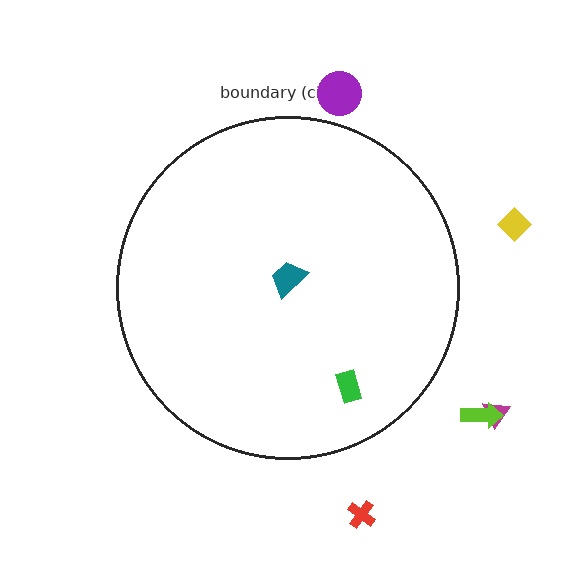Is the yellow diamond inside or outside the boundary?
Outside.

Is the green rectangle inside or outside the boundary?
Inside.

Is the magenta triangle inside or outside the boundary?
Outside.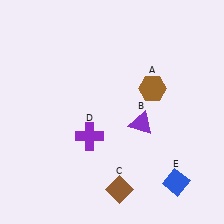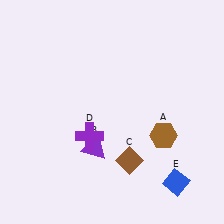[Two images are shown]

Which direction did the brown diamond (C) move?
The brown diamond (C) moved up.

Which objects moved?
The objects that moved are: the brown hexagon (A), the purple triangle (B), the brown diamond (C).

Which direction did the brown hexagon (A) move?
The brown hexagon (A) moved down.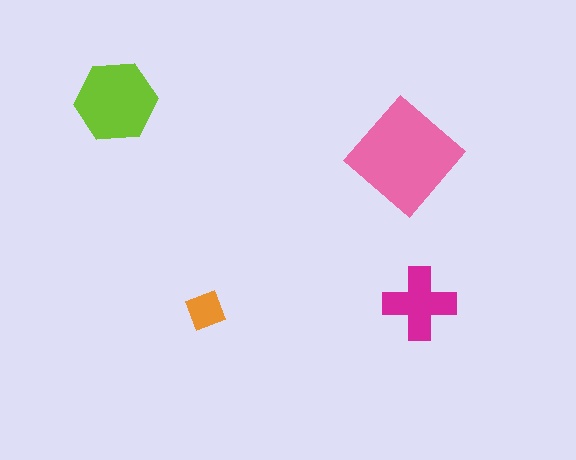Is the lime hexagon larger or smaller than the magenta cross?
Larger.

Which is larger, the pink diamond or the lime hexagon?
The pink diamond.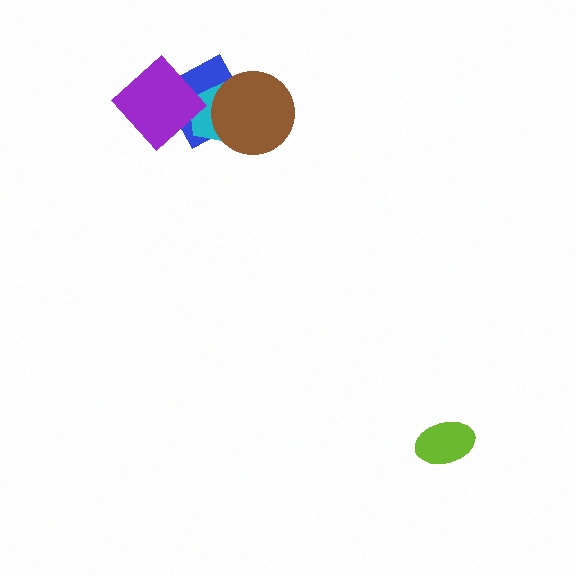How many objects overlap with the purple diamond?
2 objects overlap with the purple diamond.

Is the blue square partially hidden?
Yes, it is partially covered by another shape.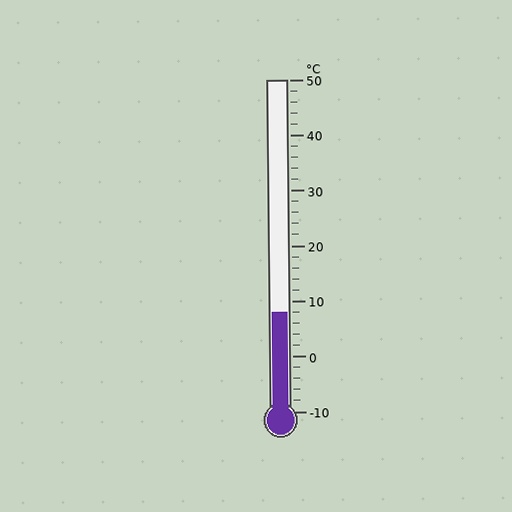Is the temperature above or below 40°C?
The temperature is below 40°C.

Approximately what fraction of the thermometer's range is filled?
The thermometer is filled to approximately 30% of its range.